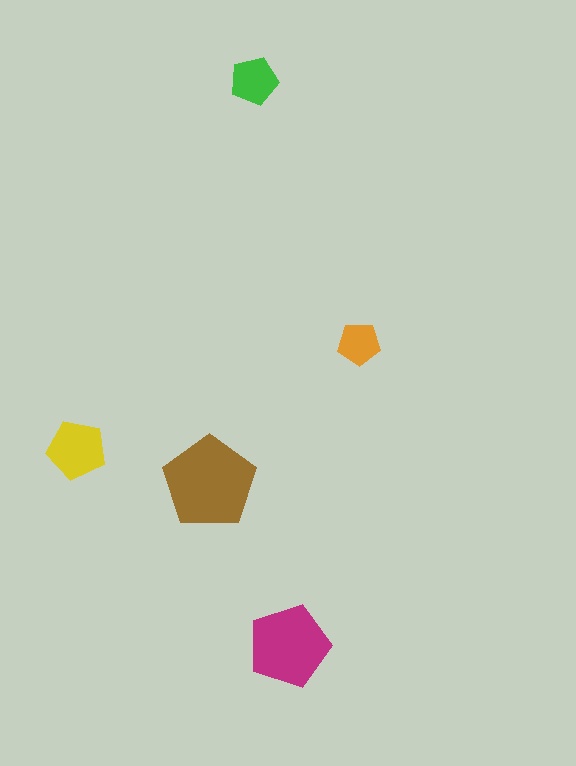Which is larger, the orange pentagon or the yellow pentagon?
The yellow one.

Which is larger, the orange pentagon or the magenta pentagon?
The magenta one.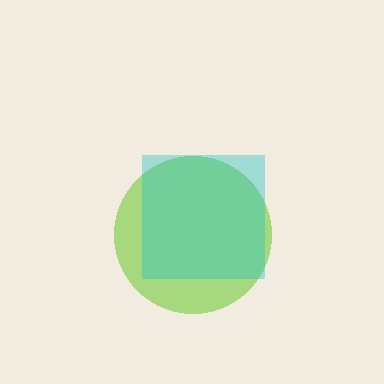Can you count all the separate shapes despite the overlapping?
Yes, there are 2 separate shapes.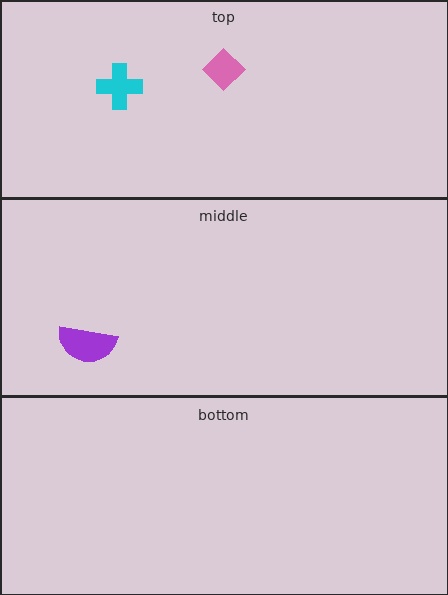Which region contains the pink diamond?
The top region.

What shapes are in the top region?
The pink diamond, the cyan cross.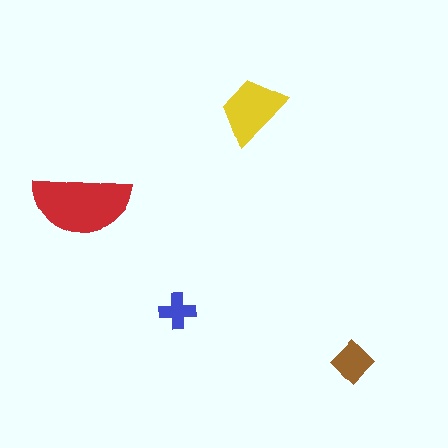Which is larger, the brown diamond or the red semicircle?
The red semicircle.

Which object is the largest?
The red semicircle.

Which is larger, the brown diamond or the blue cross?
The brown diamond.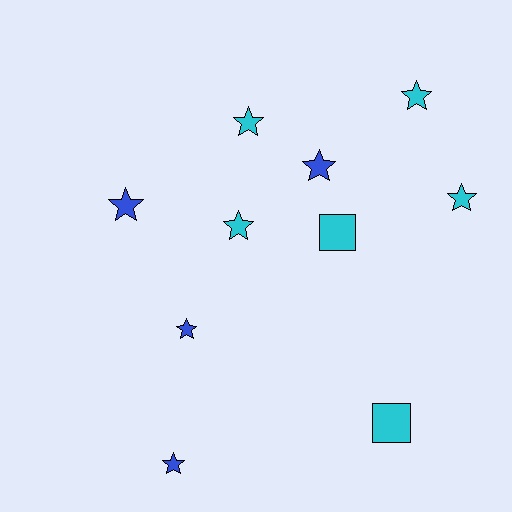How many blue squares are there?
There are no blue squares.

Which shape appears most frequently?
Star, with 8 objects.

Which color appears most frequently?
Cyan, with 6 objects.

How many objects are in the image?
There are 10 objects.